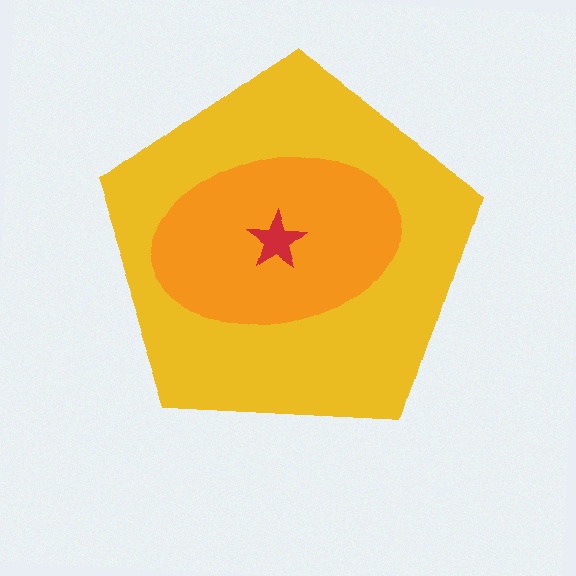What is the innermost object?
The red star.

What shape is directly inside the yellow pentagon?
The orange ellipse.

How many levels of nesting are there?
3.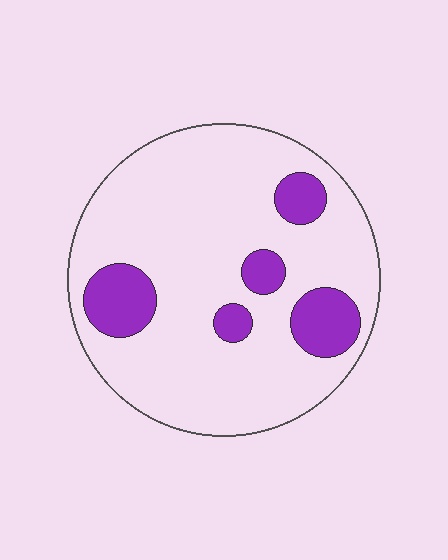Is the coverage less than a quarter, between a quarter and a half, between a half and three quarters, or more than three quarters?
Less than a quarter.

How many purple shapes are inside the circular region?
5.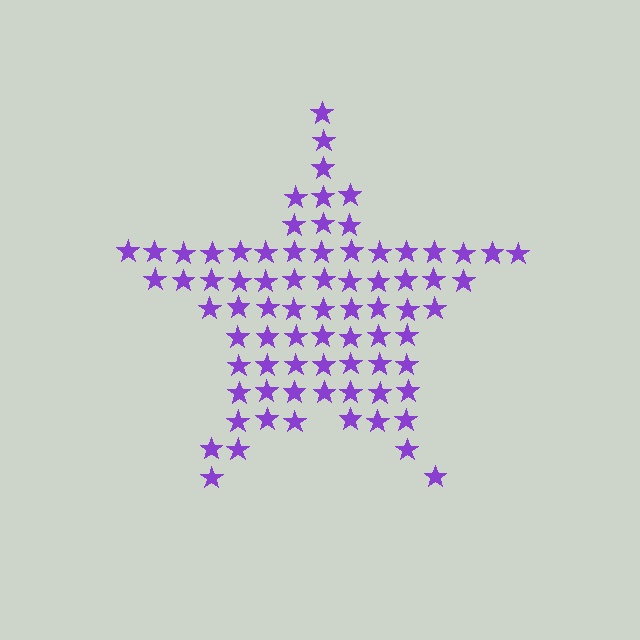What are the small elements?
The small elements are stars.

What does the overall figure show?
The overall figure shows a star.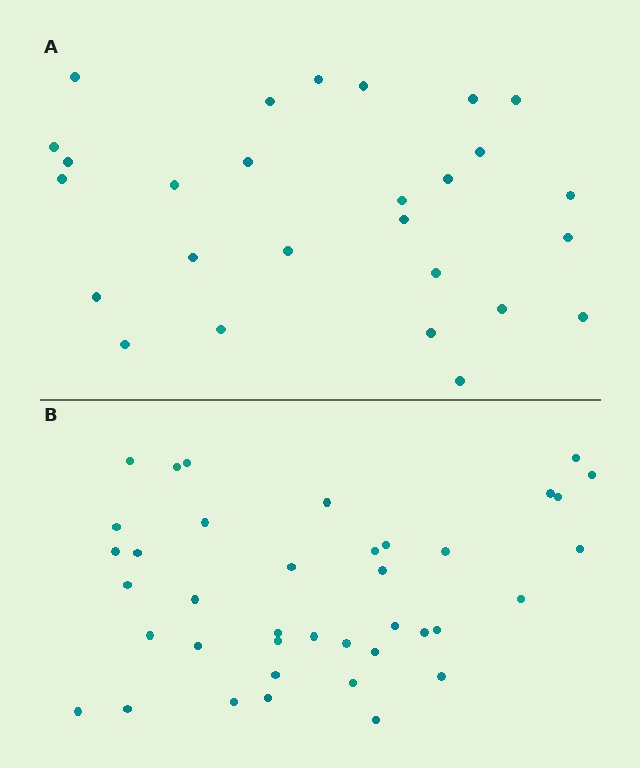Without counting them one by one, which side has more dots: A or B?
Region B (the bottom region) has more dots.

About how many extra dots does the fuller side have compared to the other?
Region B has roughly 12 or so more dots than region A.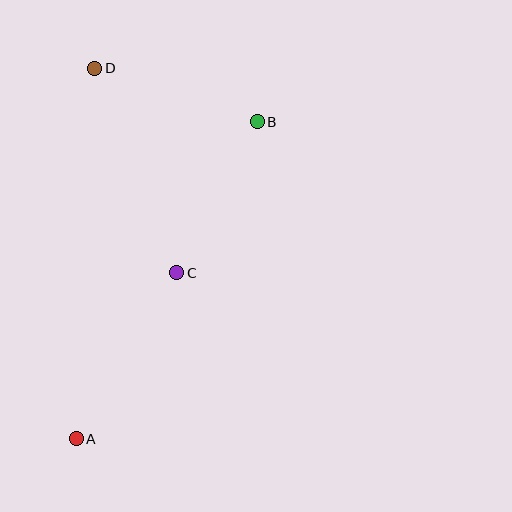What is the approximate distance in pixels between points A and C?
The distance between A and C is approximately 194 pixels.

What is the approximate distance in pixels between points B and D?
The distance between B and D is approximately 171 pixels.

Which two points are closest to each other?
Points B and C are closest to each other.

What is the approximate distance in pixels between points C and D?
The distance between C and D is approximately 220 pixels.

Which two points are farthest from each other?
Points A and D are farthest from each other.